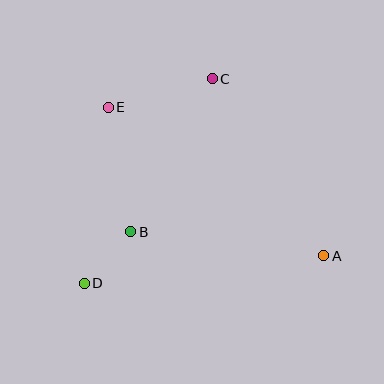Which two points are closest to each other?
Points B and D are closest to each other.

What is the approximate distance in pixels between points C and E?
The distance between C and E is approximately 108 pixels.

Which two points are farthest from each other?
Points A and E are farthest from each other.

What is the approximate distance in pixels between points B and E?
The distance between B and E is approximately 126 pixels.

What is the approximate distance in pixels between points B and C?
The distance between B and C is approximately 173 pixels.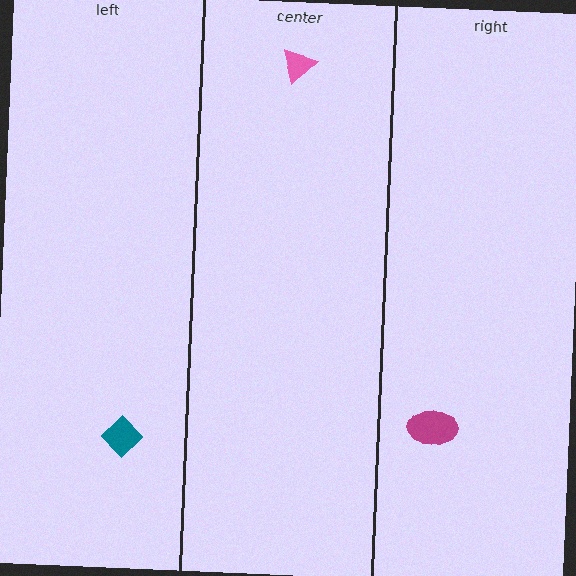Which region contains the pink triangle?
The center region.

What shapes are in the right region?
The magenta ellipse.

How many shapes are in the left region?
1.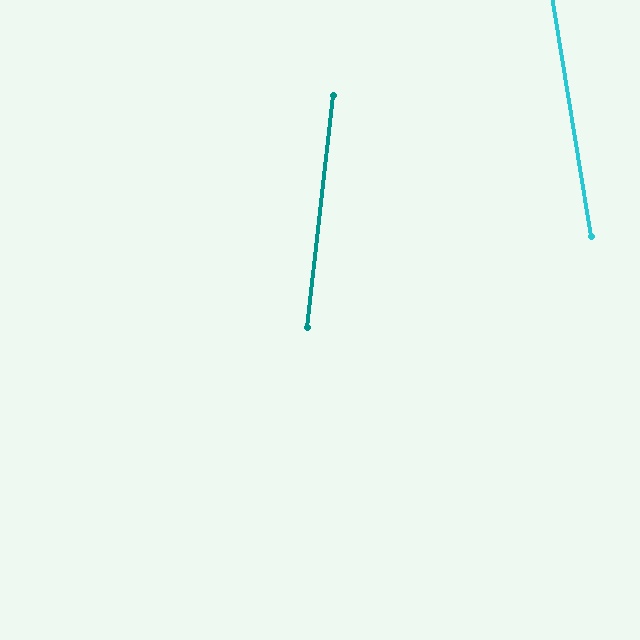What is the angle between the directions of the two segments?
Approximately 16 degrees.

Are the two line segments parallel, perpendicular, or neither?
Neither parallel nor perpendicular — they differ by about 16°.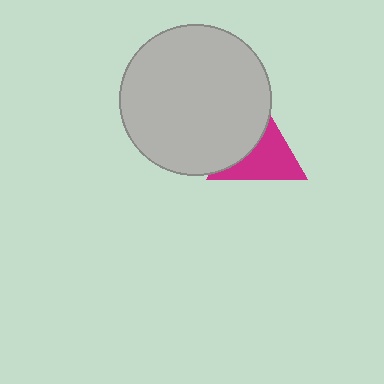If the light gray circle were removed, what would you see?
You would see the complete magenta triangle.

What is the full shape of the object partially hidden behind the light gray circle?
The partially hidden object is a magenta triangle.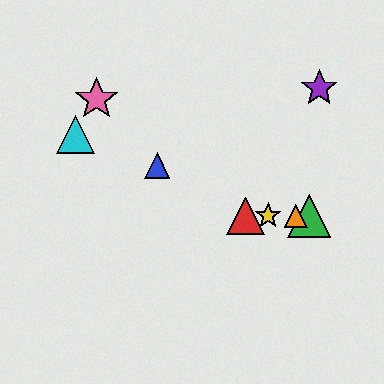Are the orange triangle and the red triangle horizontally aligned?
Yes, both are at y≈216.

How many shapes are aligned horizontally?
4 shapes (the red triangle, the green triangle, the yellow star, the orange triangle) are aligned horizontally.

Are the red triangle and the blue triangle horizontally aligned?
No, the red triangle is at y≈216 and the blue triangle is at y≈165.